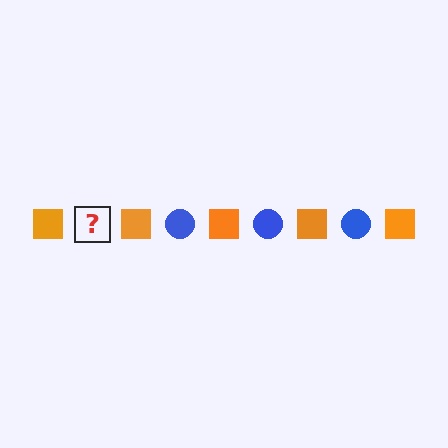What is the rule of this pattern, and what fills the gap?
The rule is that the pattern alternates between orange square and blue circle. The gap should be filled with a blue circle.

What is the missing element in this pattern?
The missing element is a blue circle.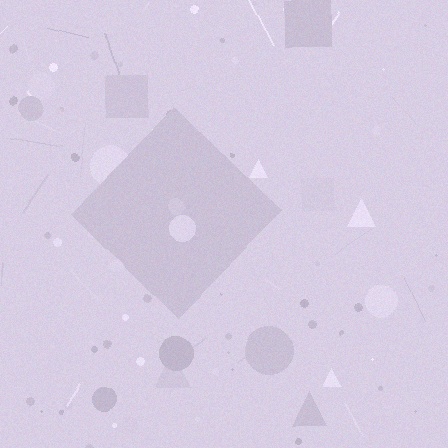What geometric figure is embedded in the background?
A diamond is embedded in the background.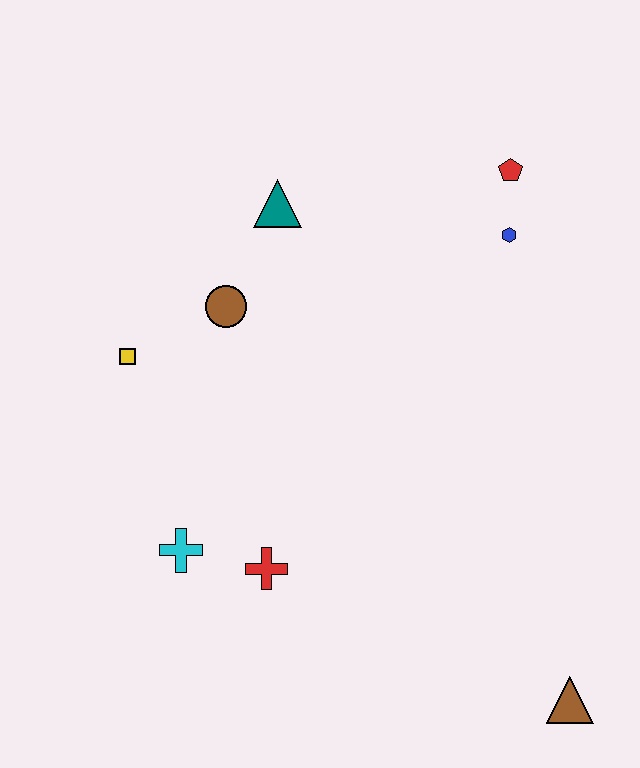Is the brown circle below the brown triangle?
No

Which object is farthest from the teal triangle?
The brown triangle is farthest from the teal triangle.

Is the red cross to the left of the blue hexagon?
Yes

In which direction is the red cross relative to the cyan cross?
The red cross is to the right of the cyan cross.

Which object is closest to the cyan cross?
The red cross is closest to the cyan cross.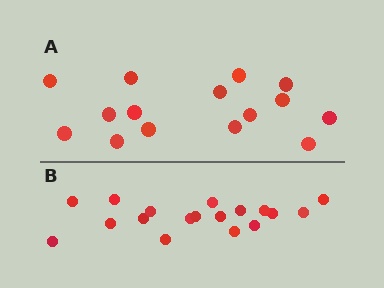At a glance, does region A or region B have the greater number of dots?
Region B (the bottom region) has more dots.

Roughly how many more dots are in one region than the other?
Region B has just a few more — roughly 2 or 3 more dots than region A.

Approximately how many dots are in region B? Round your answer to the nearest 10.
About 20 dots. (The exact count is 18, which rounds to 20.)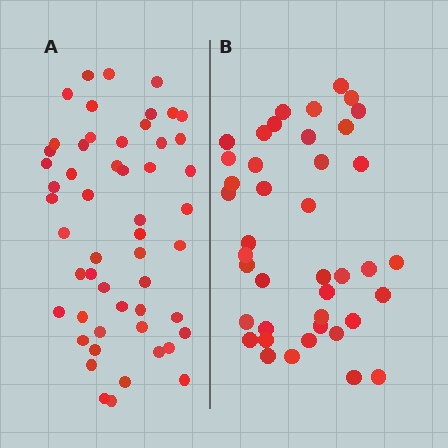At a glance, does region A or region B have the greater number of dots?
Region A (the left region) has more dots.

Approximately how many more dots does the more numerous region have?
Region A has roughly 12 or so more dots than region B.